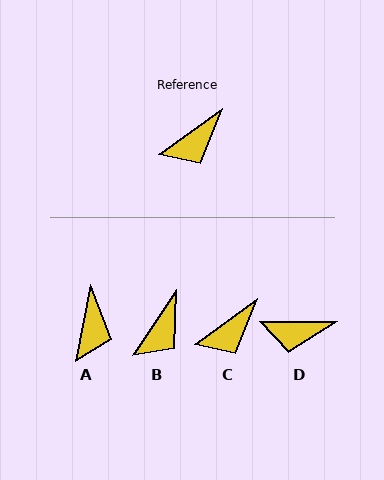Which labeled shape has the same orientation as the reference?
C.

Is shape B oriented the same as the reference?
No, it is off by about 20 degrees.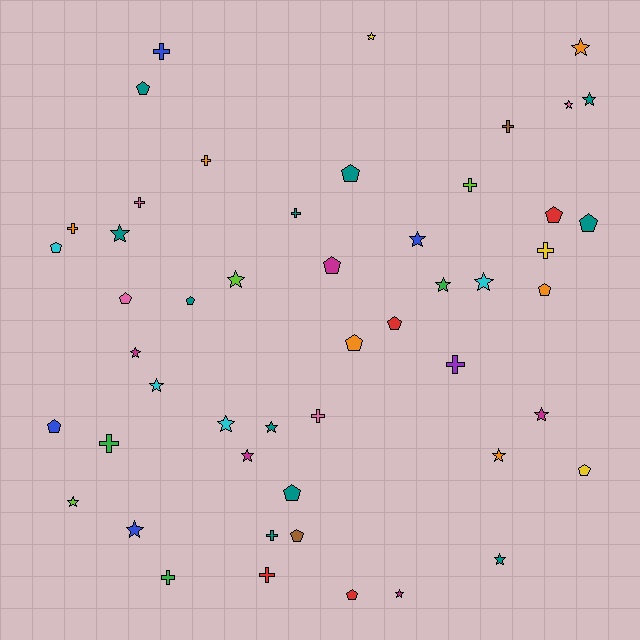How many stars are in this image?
There are 20 stars.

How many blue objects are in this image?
There are 4 blue objects.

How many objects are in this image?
There are 50 objects.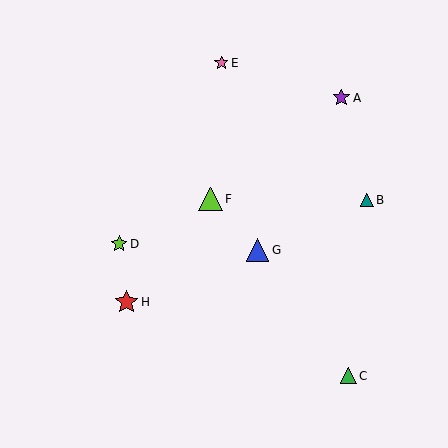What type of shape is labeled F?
Shape F is a lime triangle.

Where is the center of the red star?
The center of the red star is at (126, 302).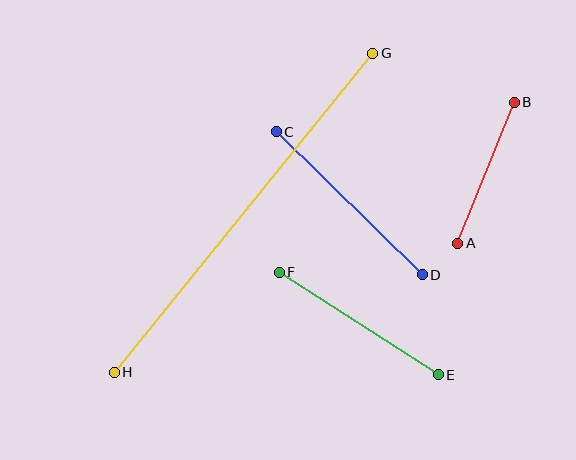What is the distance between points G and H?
The distance is approximately 411 pixels.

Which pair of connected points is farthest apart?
Points G and H are farthest apart.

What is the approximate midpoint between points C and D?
The midpoint is at approximately (349, 203) pixels.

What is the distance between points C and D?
The distance is approximately 204 pixels.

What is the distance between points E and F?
The distance is approximately 189 pixels.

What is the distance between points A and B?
The distance is approximately 151 pixels.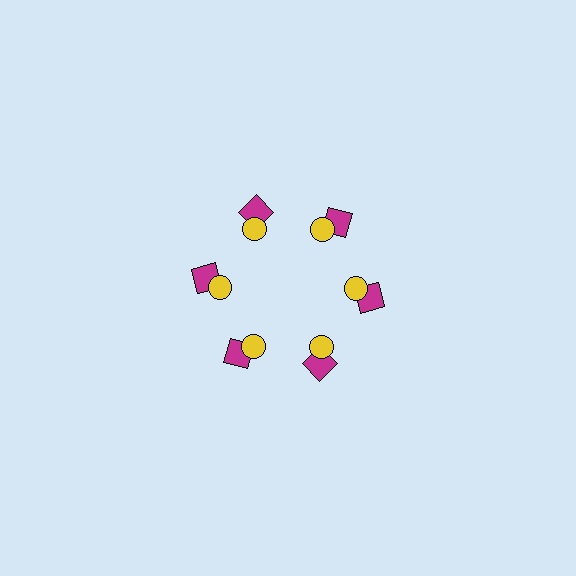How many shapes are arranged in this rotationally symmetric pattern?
There are 12 shapes, arranged in 6 groups of 2.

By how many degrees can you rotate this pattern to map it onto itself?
The pattern maps onto itself every 60 degrees of rotation.